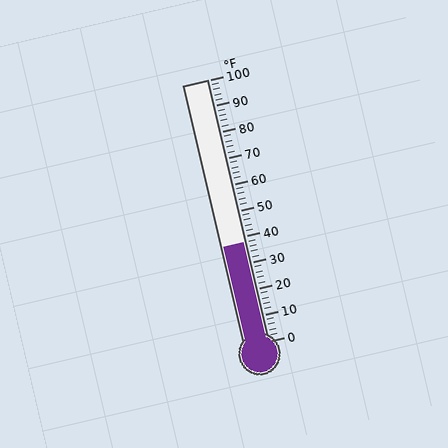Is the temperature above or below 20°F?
The temperature is above 20°F.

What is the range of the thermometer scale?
The thermometer scale ranges from 0°F to 100°F.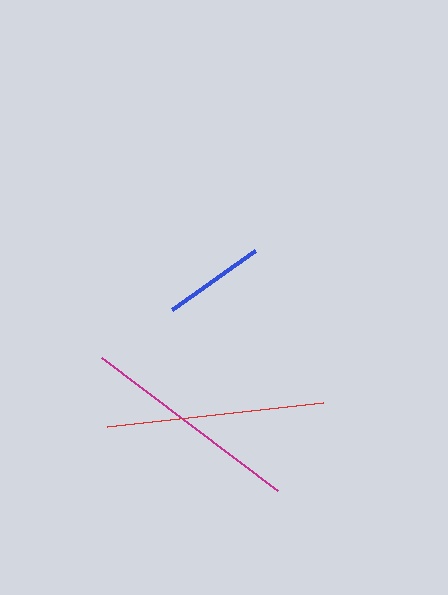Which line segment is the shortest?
The blue line is the shortest at approximately 102 pixels.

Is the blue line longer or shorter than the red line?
The red line is longer than the blue line.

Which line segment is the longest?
The magenta line is the longest at approximately 220 pixels.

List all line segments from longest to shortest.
From longest to shortest: magenta, red, blue.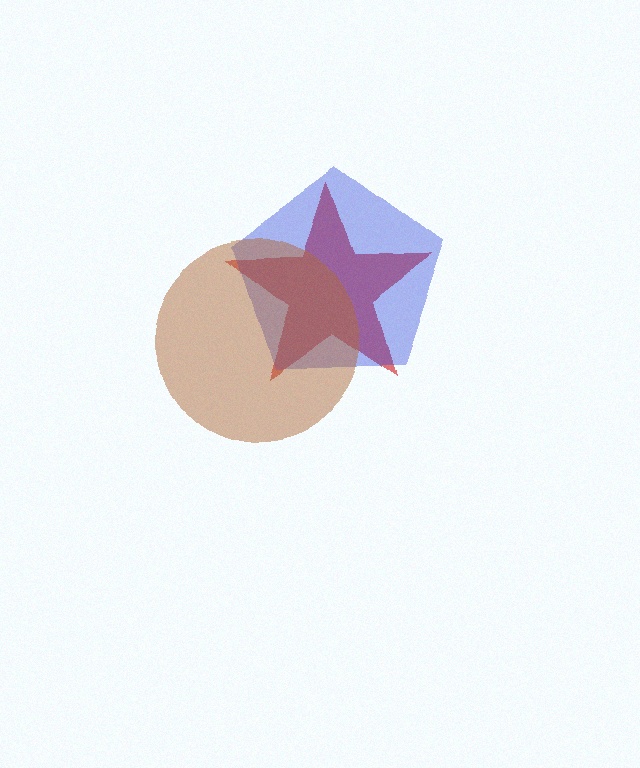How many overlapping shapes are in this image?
There are 3 overlapping shapes in the image.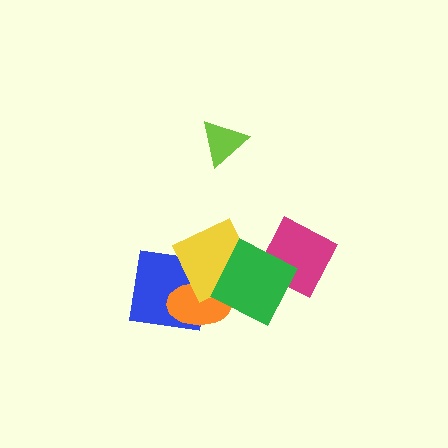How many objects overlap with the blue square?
2 objects overlap with the blue square.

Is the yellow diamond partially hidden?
Yes, it is partially covered by another shape.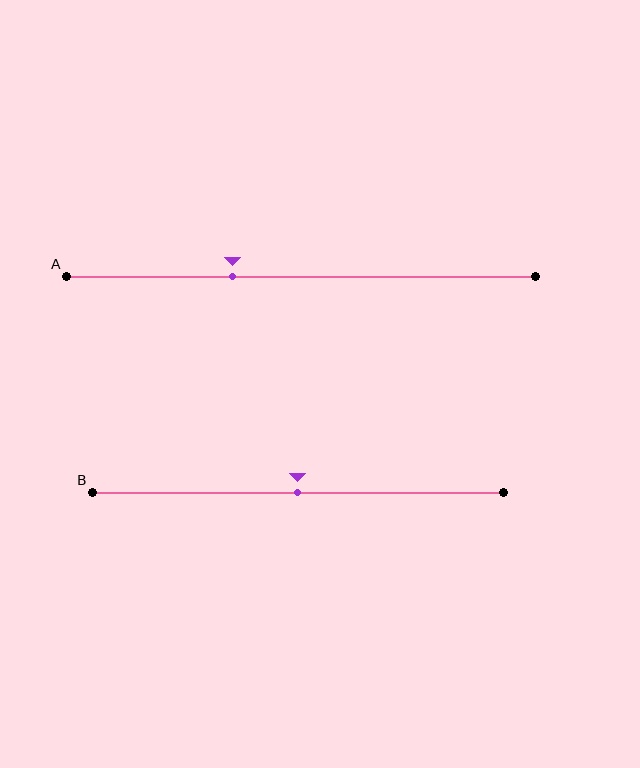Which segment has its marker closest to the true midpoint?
Segment B has its marker closest to the true midpoint.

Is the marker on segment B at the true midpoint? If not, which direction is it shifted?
Yes, the marker on segment B is at the true midpoint.